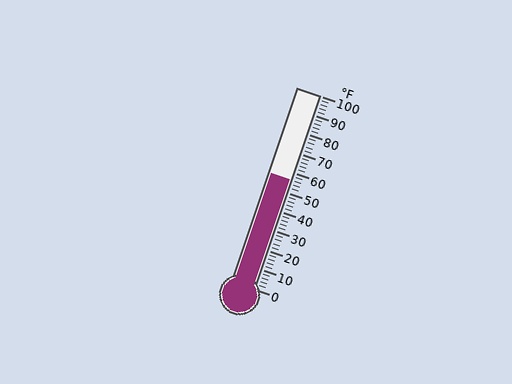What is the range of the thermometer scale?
The thermometer scale ranges from 0°F to 100°F.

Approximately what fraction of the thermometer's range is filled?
The thermometer is filled to approximately 55% of its range.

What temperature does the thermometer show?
The thermometer shows approximately 56°F.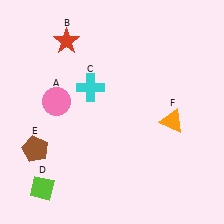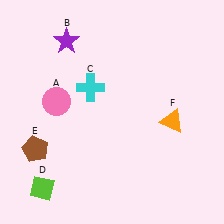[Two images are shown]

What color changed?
The star (B) changed from red in Image 1 to purple in Image 2.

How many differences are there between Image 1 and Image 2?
There is 1 difference between the two images.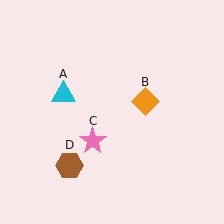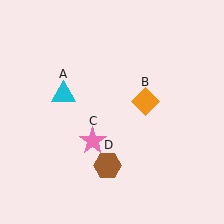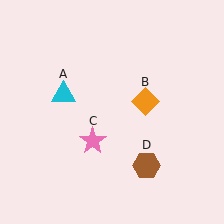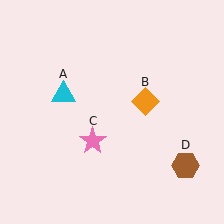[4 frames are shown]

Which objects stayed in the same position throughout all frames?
Cyan triangle (object A) and orange diamond (object B) and pink star (object C) remained stationary.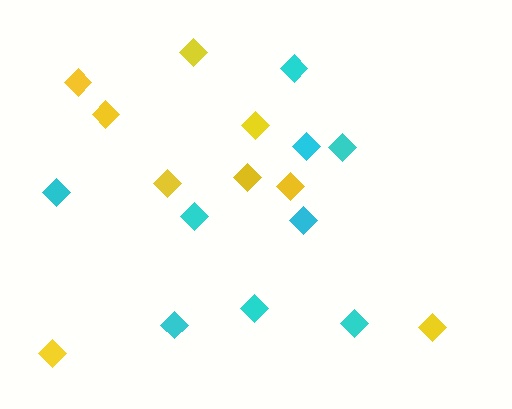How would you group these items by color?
There are 2 groups: one group of cyan diamonds (9) and one group of yellow diamonds (9).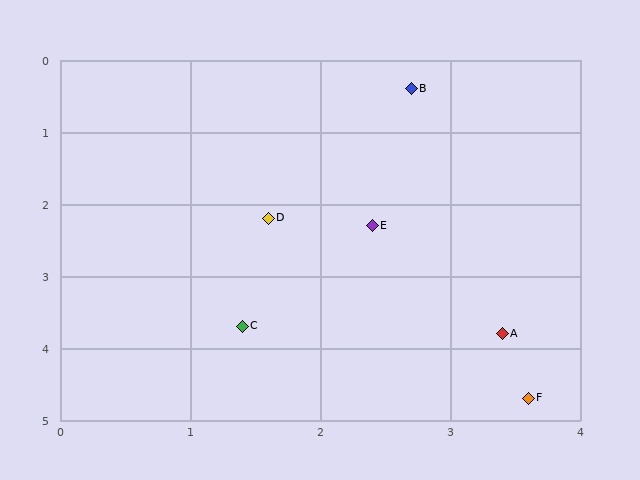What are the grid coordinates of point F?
Point F is at approximately (3.6, 4.7).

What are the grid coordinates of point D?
Point D is at approximately (1.6, 2.2).